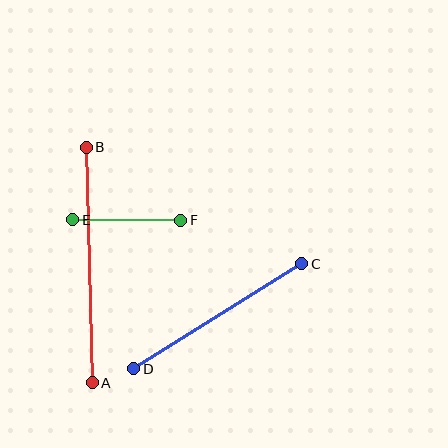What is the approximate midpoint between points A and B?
The midpoint is at approximately (89, 265) pixels.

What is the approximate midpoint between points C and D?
The midpoint is at approximately (218, 316) pixels.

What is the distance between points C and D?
The distance is approximately 198 pixels.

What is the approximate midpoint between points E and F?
The midpoint is at approximately (127, 220) pixels.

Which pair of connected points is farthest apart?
Points A and B are farthest apart.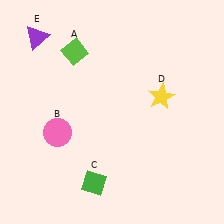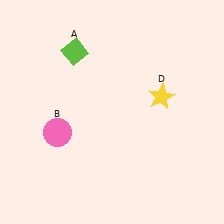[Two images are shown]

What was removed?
The purple triangle (E), the green diamond (C) were removed in Image 2.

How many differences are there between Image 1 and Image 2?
There are 2 differences between the two images.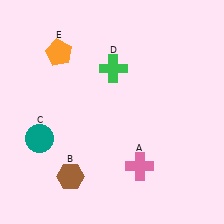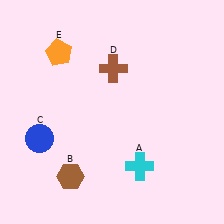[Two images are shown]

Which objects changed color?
A changed from pink to cyan. C changed from teal to blue. D changed from green to brown.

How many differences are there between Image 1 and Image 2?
There are 3 differences between the two images.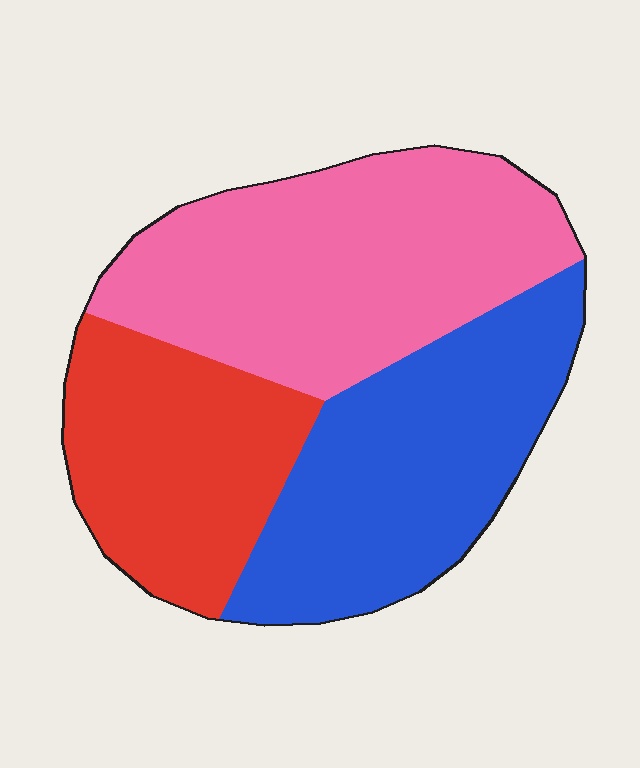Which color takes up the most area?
Pink, at roughly 40%.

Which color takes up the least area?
Red, at roughly 25%.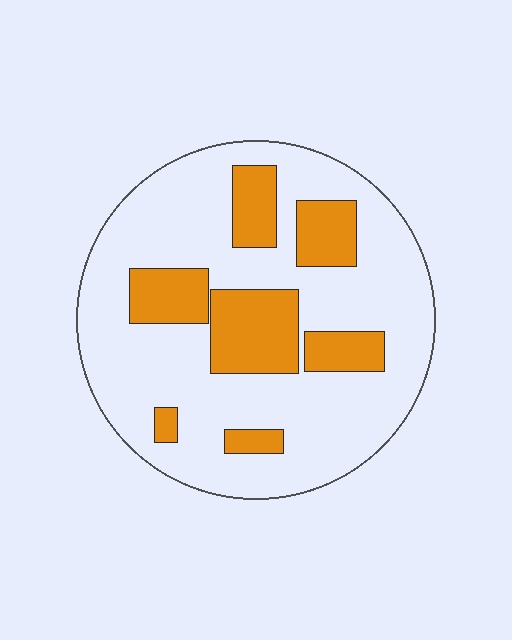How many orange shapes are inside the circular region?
7.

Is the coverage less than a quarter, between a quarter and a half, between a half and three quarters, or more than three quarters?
Between a quarter and a half.